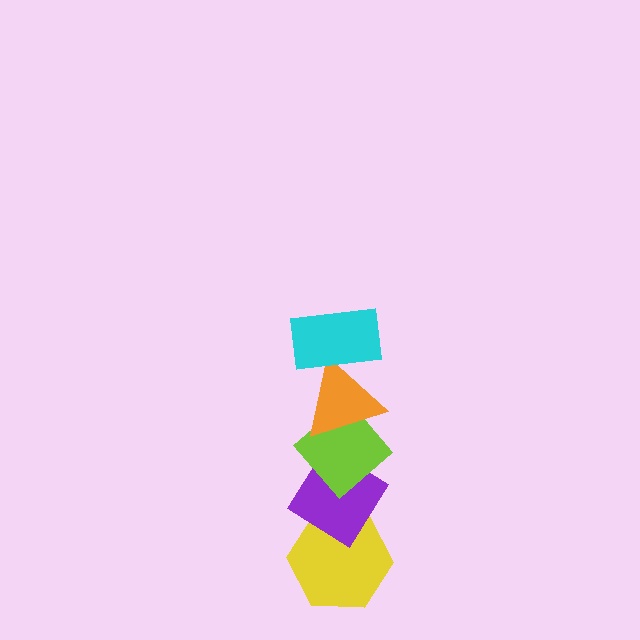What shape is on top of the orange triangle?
The cyan rectangle is on top of the orange triangle.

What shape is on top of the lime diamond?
The orange triangle is on top of the lime diamond.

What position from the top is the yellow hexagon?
The yellow hexagon is 5th from the top.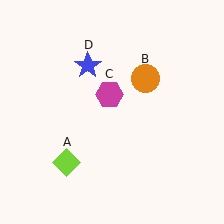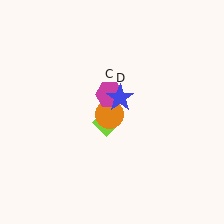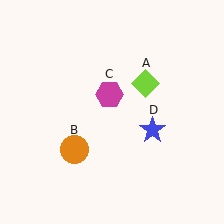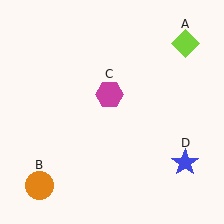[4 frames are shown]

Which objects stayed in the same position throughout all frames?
Magenta hexagon (object C) remained stationary.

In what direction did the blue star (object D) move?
The blue star (object D) moved down and to the right.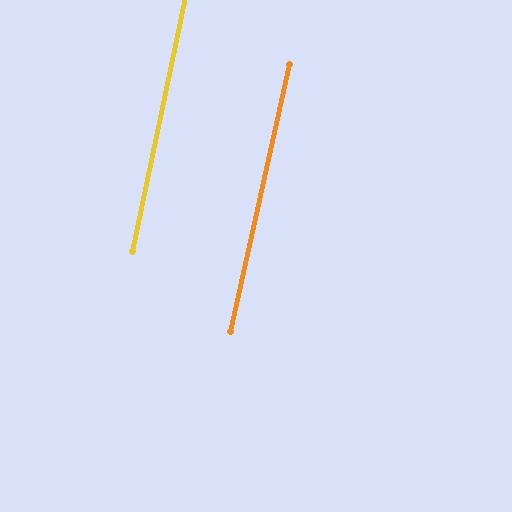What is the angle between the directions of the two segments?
Approximately 1 degree.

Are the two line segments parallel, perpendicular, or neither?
Parallel — their directions differ by only 0.5°.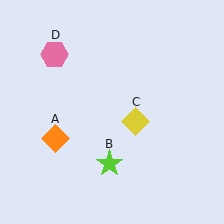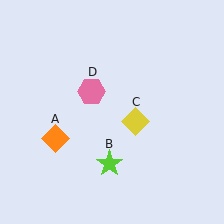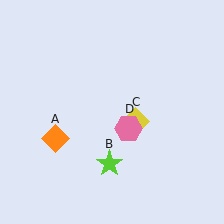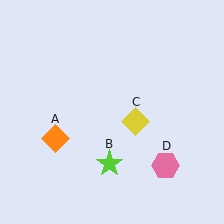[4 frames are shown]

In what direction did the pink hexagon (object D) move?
The pink hexagon (object D) moved down and to the right.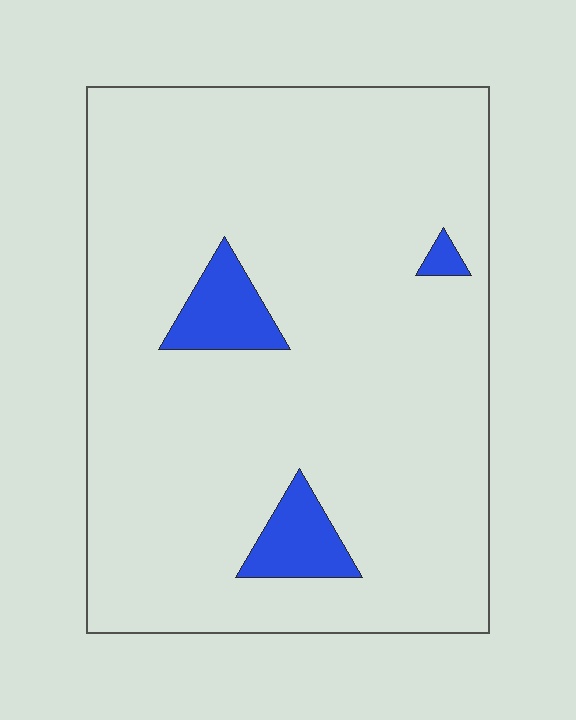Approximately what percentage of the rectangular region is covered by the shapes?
Approximately 5%.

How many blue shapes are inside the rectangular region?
3.